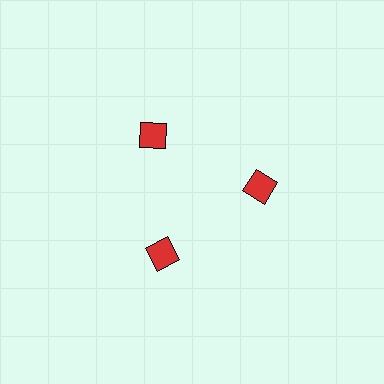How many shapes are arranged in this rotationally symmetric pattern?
There are 3 shapes, arranged in 3 groups of 1.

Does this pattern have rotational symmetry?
Yes, this pattern has 3-fold rotational symmetry. It looks the same after rotating 120 degrees around the center.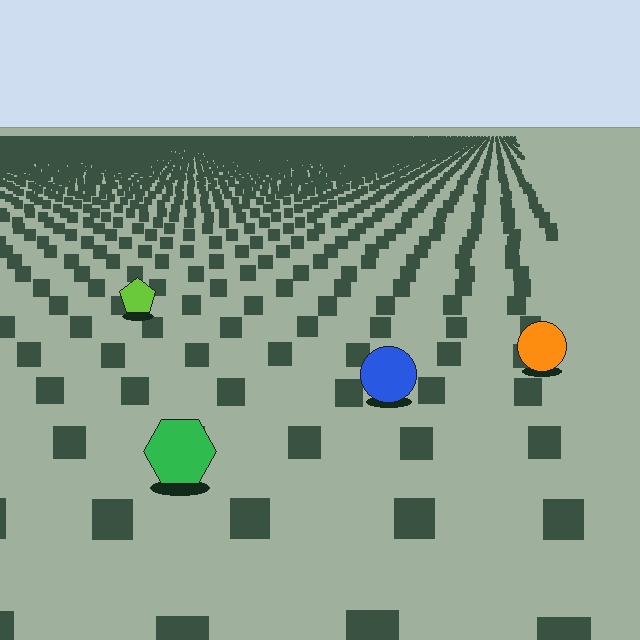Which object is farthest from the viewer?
The lime pentagon is farthest from the viewer. It appears smaller and the ground texture around it is denser.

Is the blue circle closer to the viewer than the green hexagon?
No. The green hexagon is closer — you can tell from the texture gradient: the ground texture is coarser near it.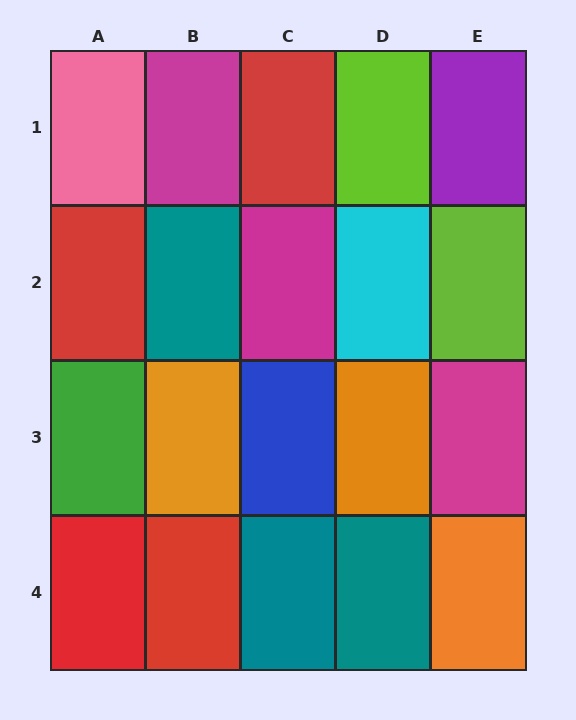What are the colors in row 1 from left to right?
Pink, magenta, red, lime, purple.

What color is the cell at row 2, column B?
Teal.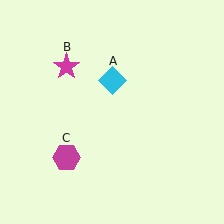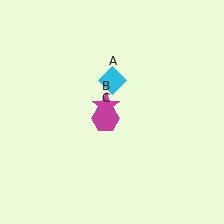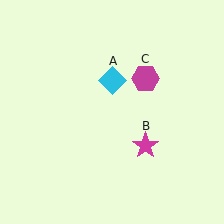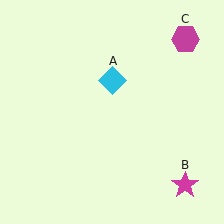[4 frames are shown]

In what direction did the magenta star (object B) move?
The magenta star (object B) moved down and to the right.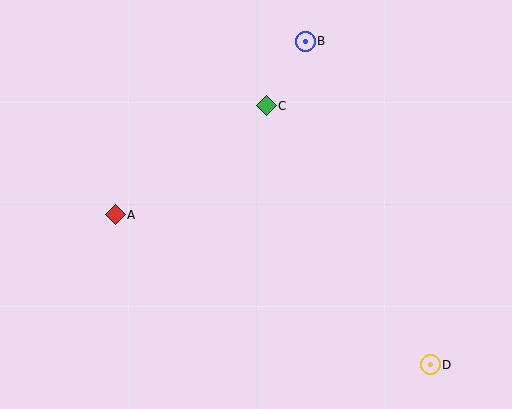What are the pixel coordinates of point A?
Point A is at (115, 215).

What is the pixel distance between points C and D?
The distance between C and D is 306 pixels.